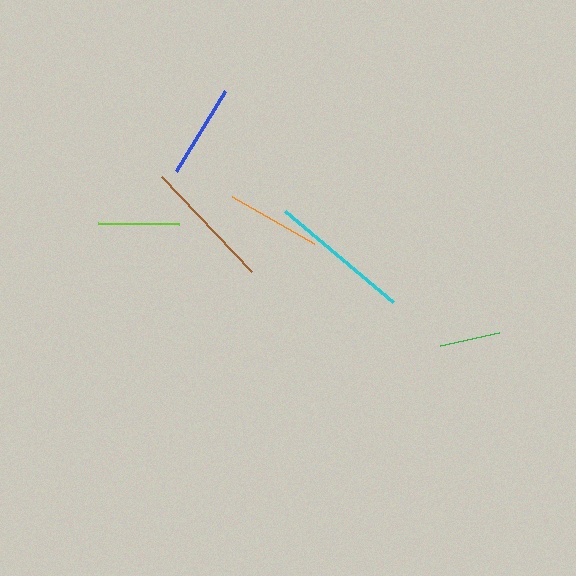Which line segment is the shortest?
The green line is the shortest at approximately 60 pixels.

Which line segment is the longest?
The cyan line is the longest at approximately 141 pixels.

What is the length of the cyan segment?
The cyan segment is approximately 141 pixels long.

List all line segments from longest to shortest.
From longest to shortest: cyan, brown, orange, blue, lime, green.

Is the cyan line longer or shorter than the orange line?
The cyan line is longer than the orange line.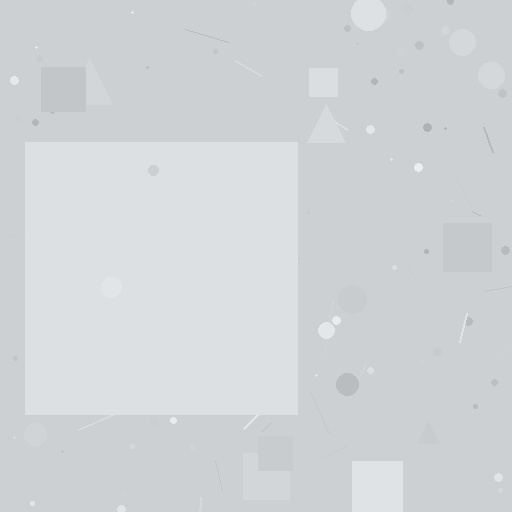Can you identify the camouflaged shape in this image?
The camouflaged shape is a square.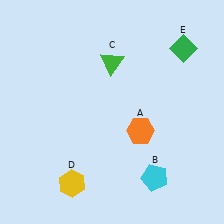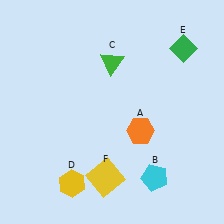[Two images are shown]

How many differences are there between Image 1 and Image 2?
There is 1 difference between the two images.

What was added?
A yellow square (F) was added in Image 2.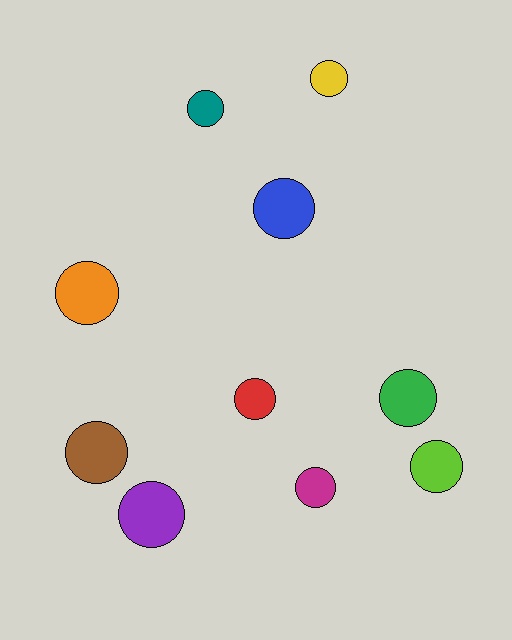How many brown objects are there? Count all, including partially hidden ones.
There is 1 brown object.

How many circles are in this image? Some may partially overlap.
There are 10 circles.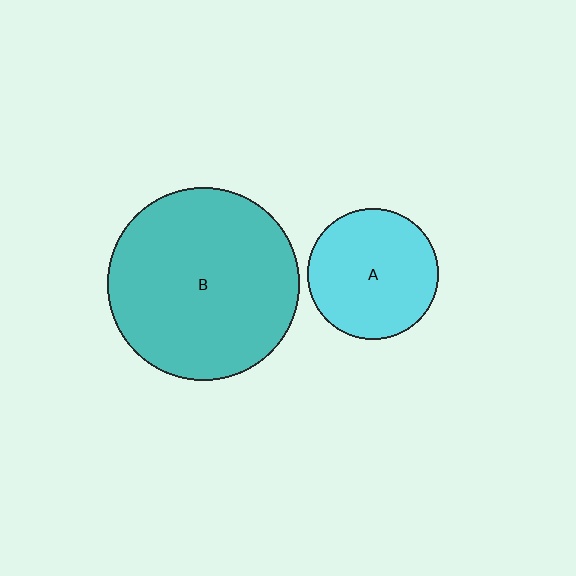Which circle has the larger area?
Circle B (teal).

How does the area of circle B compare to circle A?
Approximately 2.2 times.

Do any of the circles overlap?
No, none of the circles overlap.